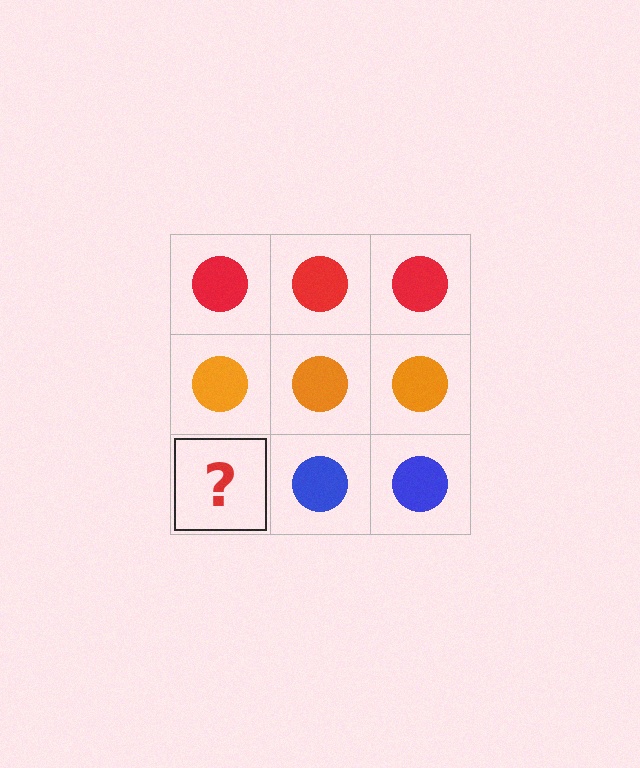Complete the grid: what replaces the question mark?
The question mark should be replaced with a blue circle.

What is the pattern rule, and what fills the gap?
The rule is that each row has a consistent color. The gap should be filled with a blue circle.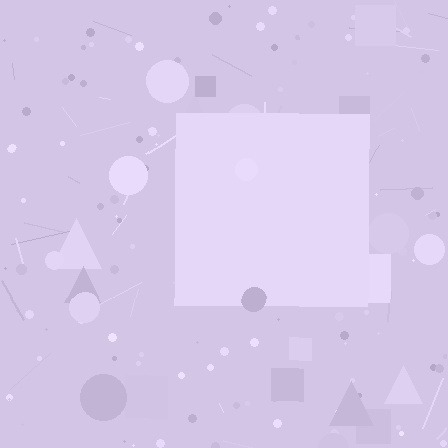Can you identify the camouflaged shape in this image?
The camouflaged shape is a square.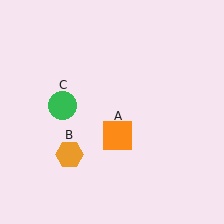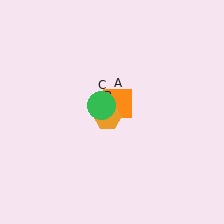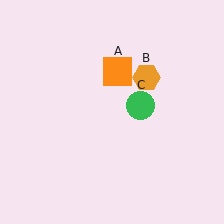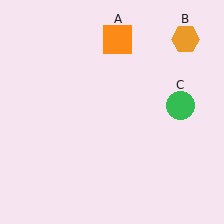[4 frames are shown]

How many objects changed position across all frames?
3 objects changed position: orange square (object A), orange hexagon (object B), green circle (object C).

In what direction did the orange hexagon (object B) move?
The orange hexagon (object B) moved up and to the right.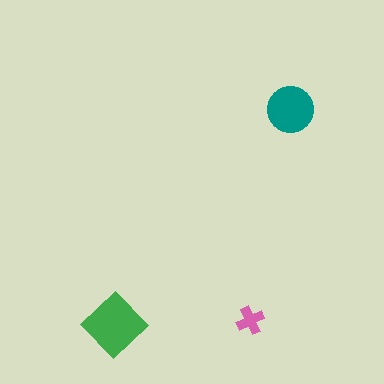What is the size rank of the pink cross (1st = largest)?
3rd.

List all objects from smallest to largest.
The pink cross, the teal circle, the green diamond.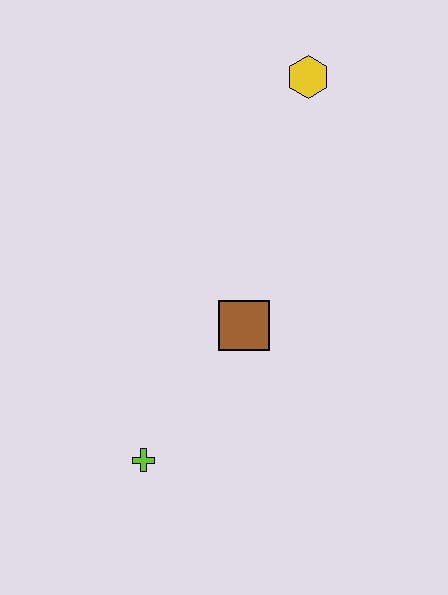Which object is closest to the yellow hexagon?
The brown square is closest to the yellow hexagon.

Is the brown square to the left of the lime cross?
No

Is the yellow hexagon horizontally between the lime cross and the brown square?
No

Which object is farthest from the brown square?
The yellow hexagon is farthest from the brown square.